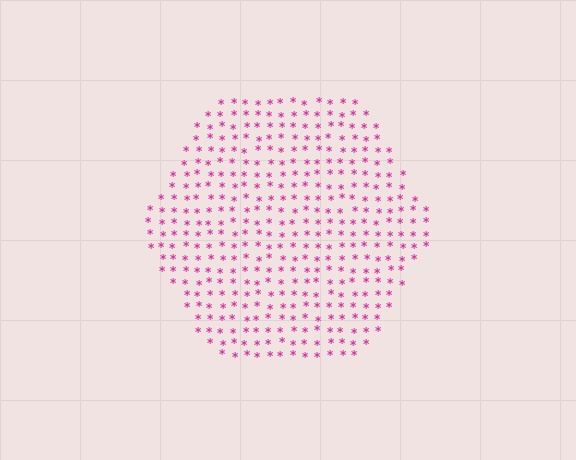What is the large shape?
The large shape is a hexagon.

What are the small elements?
The small elements are asterisks.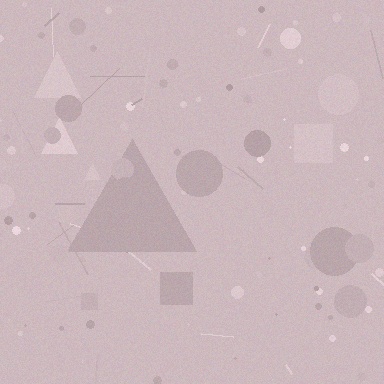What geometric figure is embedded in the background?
A triangle is embedded in the background.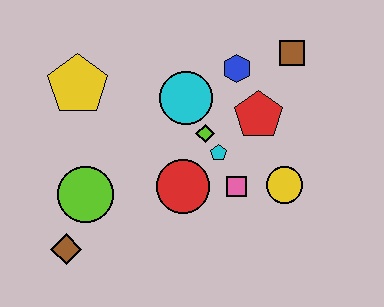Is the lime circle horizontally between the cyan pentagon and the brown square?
No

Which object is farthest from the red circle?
The brown square is farthest from the red circle.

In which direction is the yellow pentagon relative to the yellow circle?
The yellow pentagon is to the left of the yellow circle.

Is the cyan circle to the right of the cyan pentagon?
No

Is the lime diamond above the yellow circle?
Yes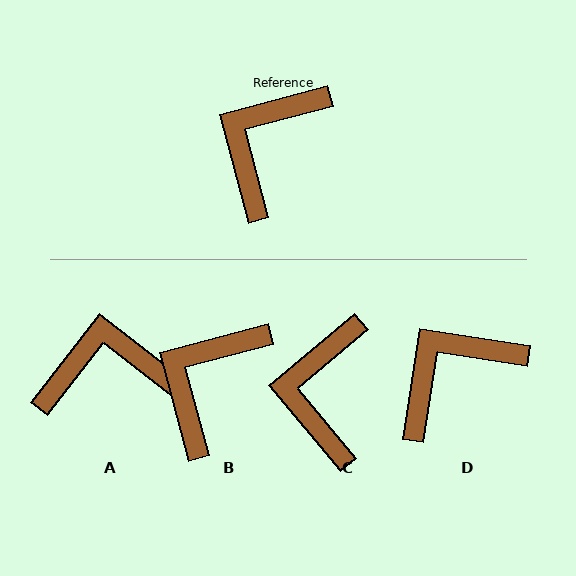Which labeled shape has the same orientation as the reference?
B.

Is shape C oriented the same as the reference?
No, it is off by about 25 degrees.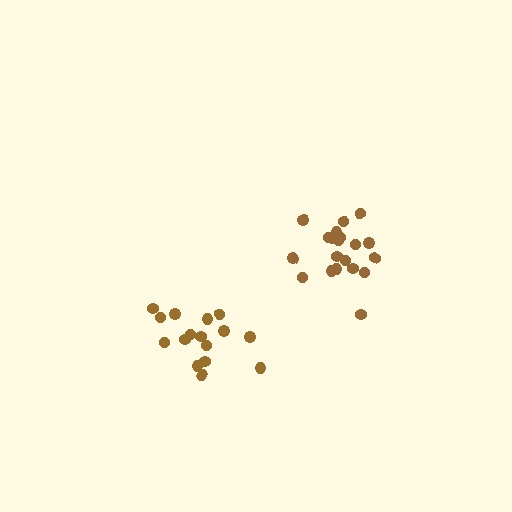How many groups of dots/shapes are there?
There are 2 groups.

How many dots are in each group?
Group 1: 16 dots, Group 2: 20 dots (36 total).